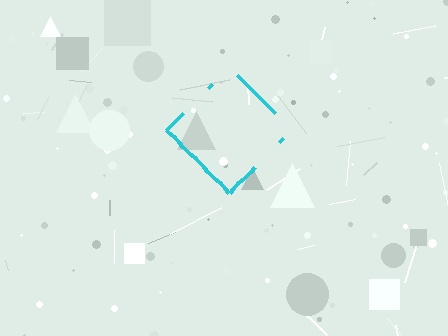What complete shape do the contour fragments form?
The contour fragments form a diamond.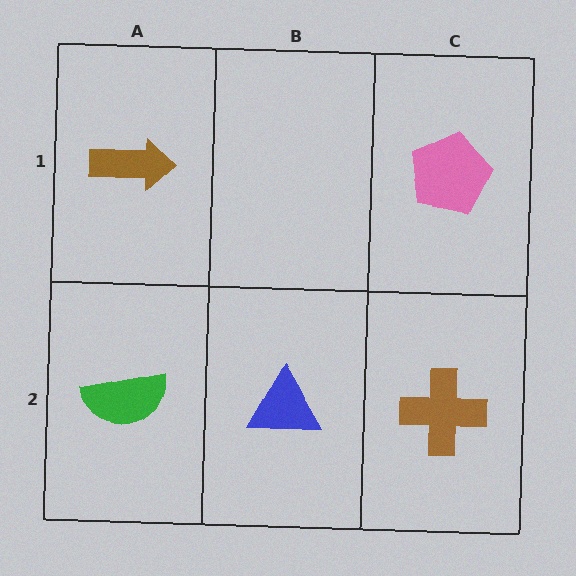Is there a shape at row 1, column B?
No, that cell is empty.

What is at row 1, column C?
A pink pentagon.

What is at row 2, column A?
A green semicircle.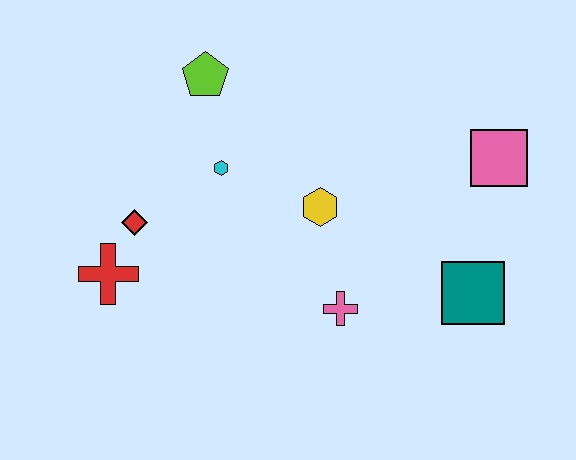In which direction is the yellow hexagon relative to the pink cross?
The yellow hexagon is above the pink cross.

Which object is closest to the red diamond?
The red cross is closest to the red diamond.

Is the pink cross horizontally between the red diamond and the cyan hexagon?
No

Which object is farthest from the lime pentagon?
The teal square is farthest from the lime pentagon.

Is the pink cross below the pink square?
Yes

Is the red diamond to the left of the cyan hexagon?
Yes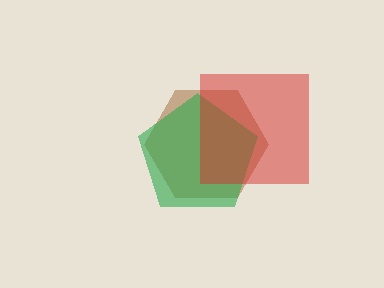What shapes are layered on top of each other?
The layered shapes are: a brown hexagon, a green pentagon, a red square.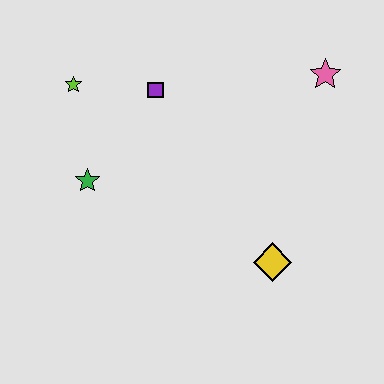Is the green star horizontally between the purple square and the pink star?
No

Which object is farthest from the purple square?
The yellow diamond is farthest from the purple square.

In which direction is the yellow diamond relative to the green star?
The yellow diamond is to the right of the green star.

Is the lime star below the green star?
No